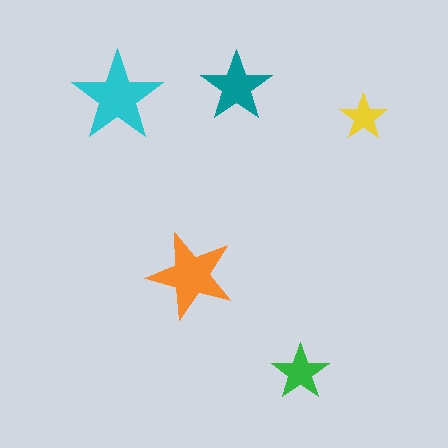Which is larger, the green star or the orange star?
The orange one.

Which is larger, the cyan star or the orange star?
The cyan one.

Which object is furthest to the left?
The cyan star is leftmost.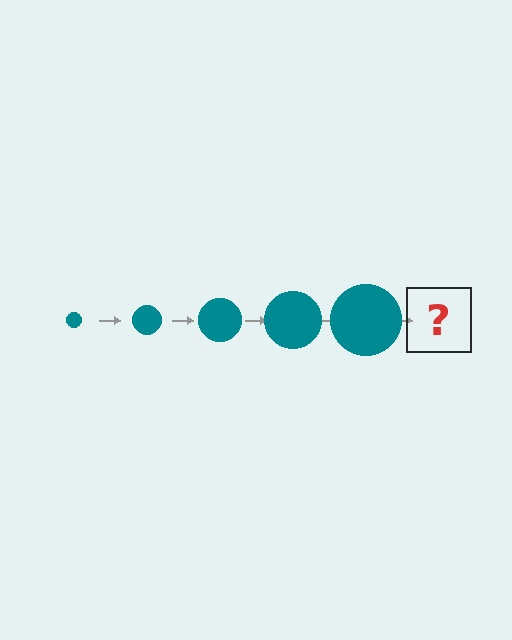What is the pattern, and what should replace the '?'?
The pattern is that the circle gets progressively larger each step. The '?' should be a teal circle, larger than the previous one.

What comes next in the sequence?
The next element should be a teal circle, larger than the previous one.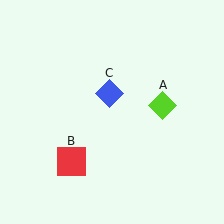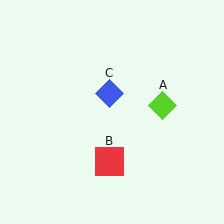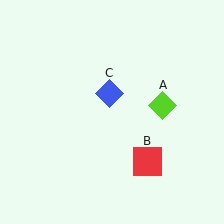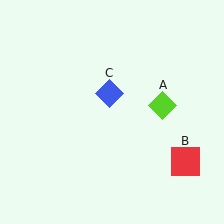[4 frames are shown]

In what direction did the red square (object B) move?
The red square (object B) moved right.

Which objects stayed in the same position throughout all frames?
Lime diamond (object A) and blue diamond (object C) remained stationary.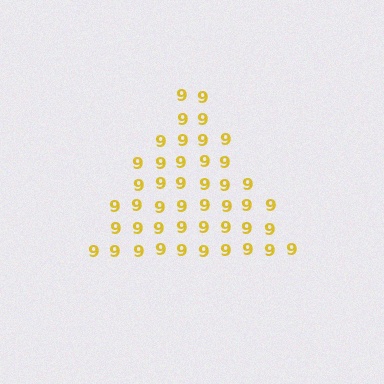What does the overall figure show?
The overall figure shows a triangle.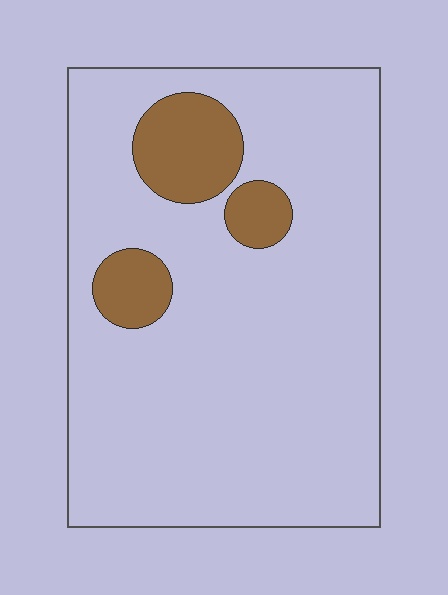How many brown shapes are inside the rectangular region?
3.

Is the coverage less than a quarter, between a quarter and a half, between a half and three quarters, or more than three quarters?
Less than a quarter.